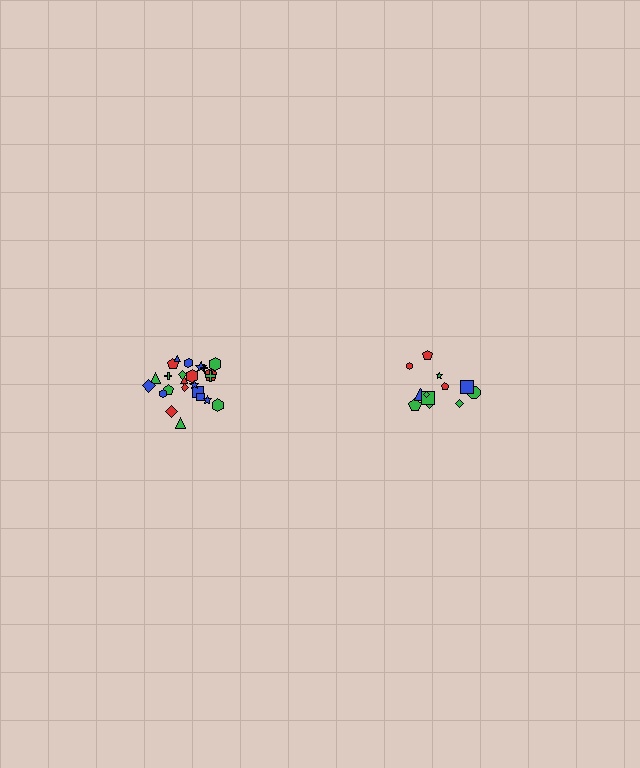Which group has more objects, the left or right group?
The left group.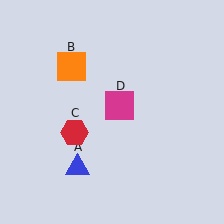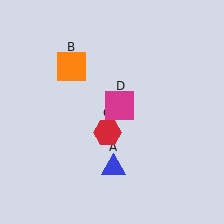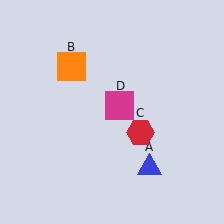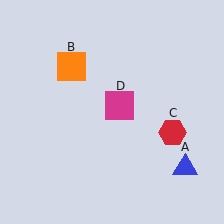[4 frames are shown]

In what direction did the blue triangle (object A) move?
The blue triangle (object A) moved right.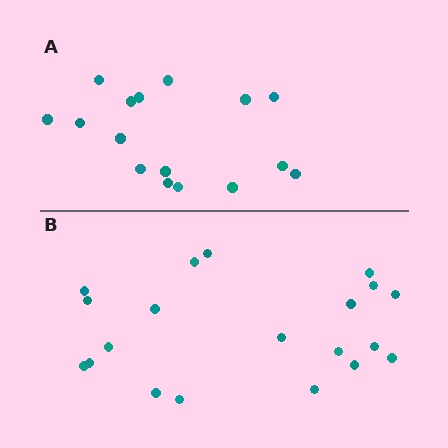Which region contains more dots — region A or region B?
Region B (the bottom region) has more dots.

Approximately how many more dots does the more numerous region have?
Region B has about 4 more dots than region A.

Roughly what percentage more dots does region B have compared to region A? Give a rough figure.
About 25% more.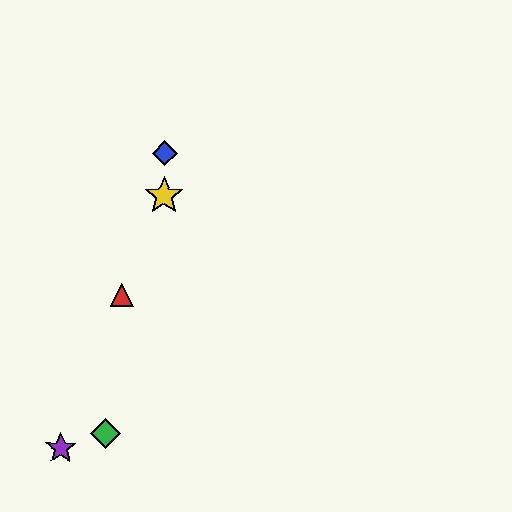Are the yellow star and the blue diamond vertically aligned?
Yes, both are at x≈164.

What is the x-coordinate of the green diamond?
The green diamond is at x≈105.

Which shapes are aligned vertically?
The blue diamond, the yellow star are aligned vertically.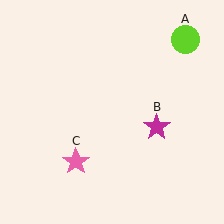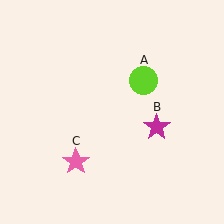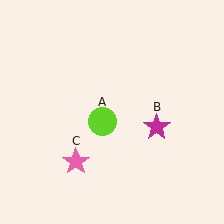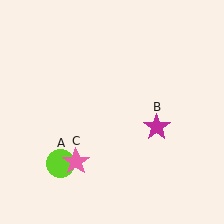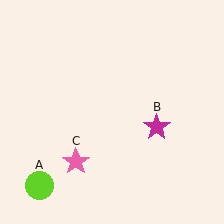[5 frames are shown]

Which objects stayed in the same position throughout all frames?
Magenta star (object B) and pink star (object C) remained stationary.